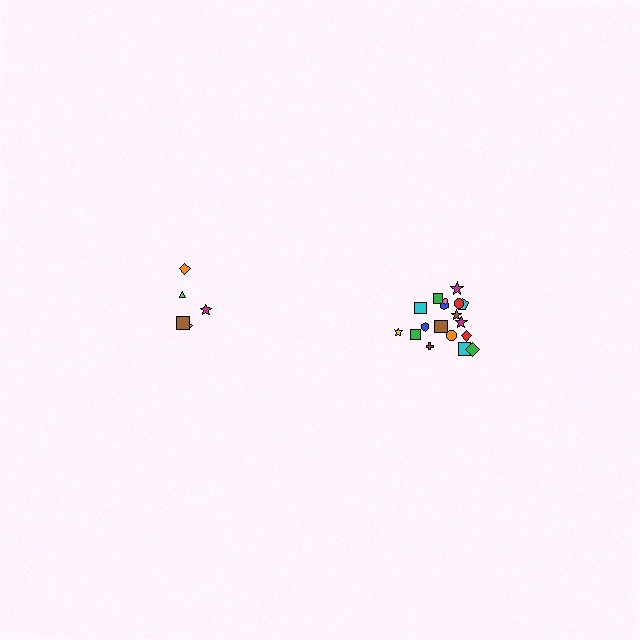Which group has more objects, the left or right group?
The right group.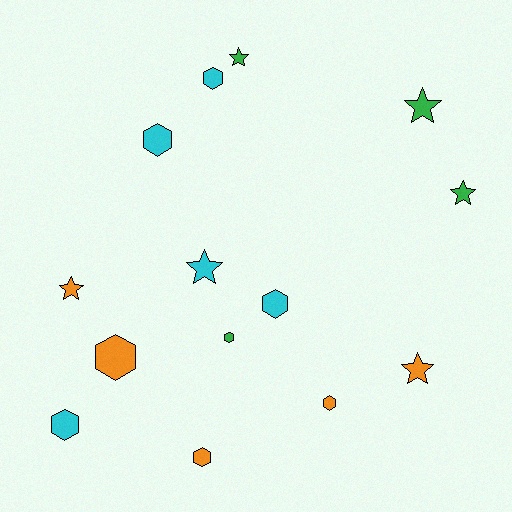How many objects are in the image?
There are 14 objects.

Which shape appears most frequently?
Hexagon, with 8 objects.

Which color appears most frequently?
Cyan, with 5 objects.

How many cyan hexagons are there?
There are 4 cyan hexagons.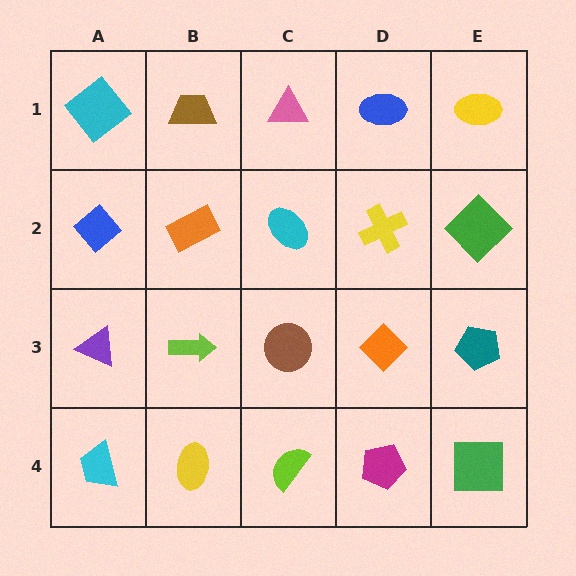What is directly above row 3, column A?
A blue diamond.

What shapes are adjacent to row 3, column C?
A cyan ellipse (row 2, column C), a lime semicircle (row 4, column C), a lime arrow (row 3, column B), an orange diamond (row 3, column D).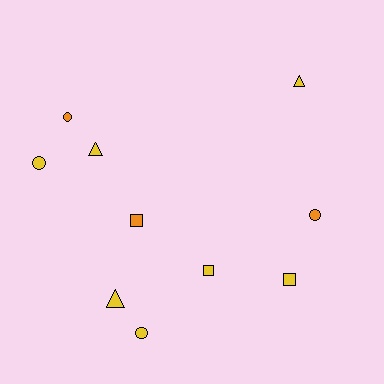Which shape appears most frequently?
Circle, with 4 objects.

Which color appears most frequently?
Yellow, with 7 objects.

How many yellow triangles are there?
There are 3 yellow triangles.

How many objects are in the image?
There are 10 objects.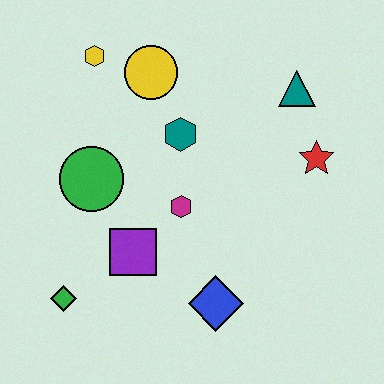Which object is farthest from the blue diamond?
The yellow hexagon is farthest from the blue diamond.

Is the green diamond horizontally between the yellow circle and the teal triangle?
No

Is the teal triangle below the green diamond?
No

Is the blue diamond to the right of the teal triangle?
No